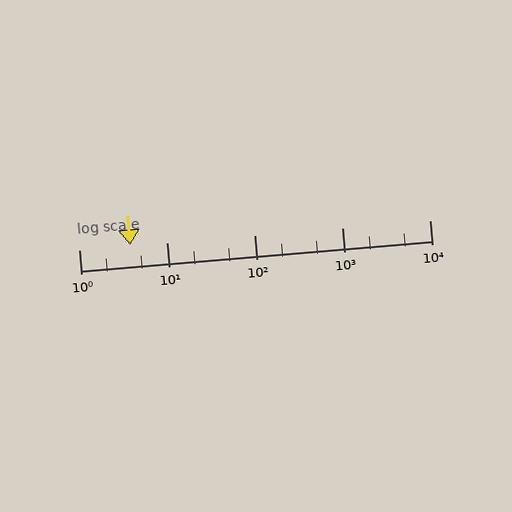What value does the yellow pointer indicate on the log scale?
The pointer indicates approximately 3.8.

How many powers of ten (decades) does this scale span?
The scale spans 4 decades, from 1 to 10000.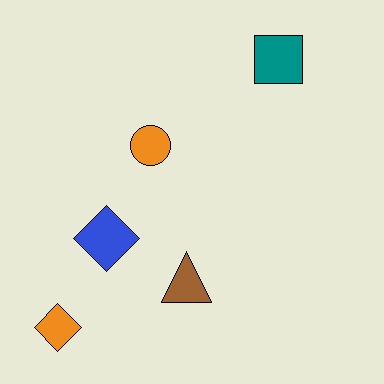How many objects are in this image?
There are 5 objects.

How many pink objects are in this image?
There are no pink objects.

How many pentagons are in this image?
There are no pentagons.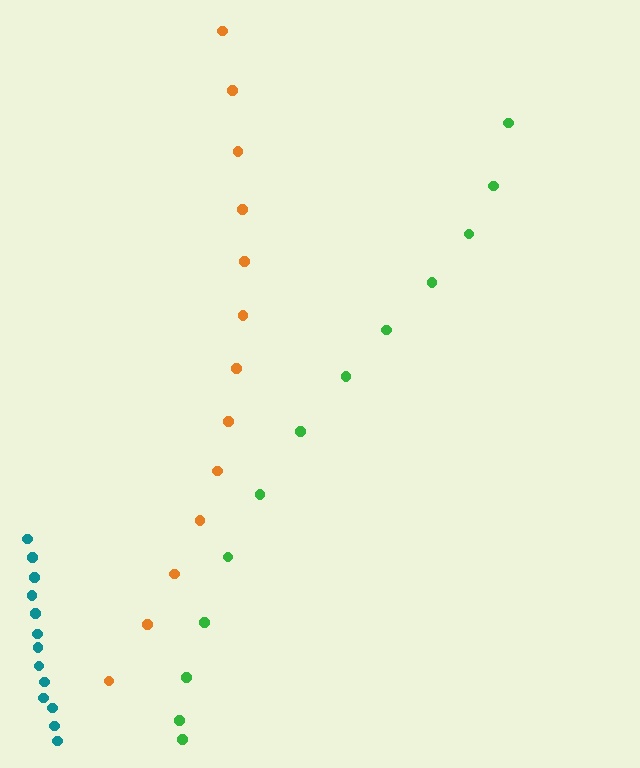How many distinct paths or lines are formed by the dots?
There are 3 distinct paths.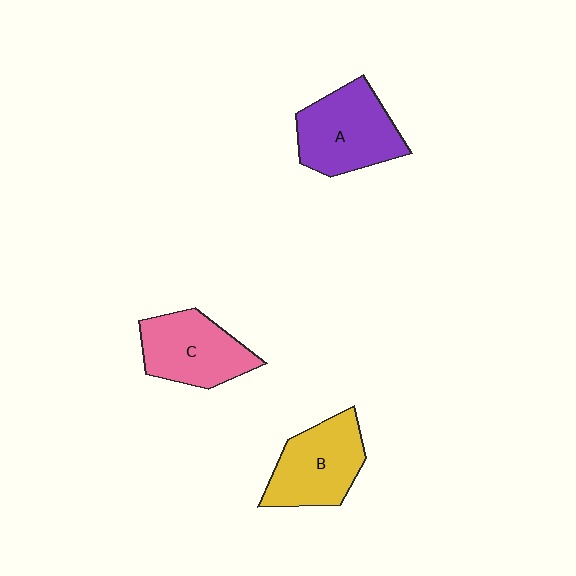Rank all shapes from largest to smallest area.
From largest to smallest: A (purple), B (yellow), C (pink).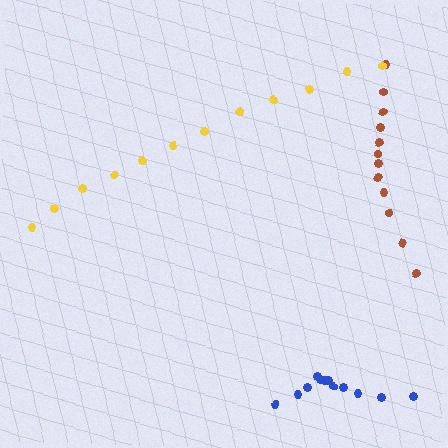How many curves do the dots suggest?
There are 3 distinct paths.